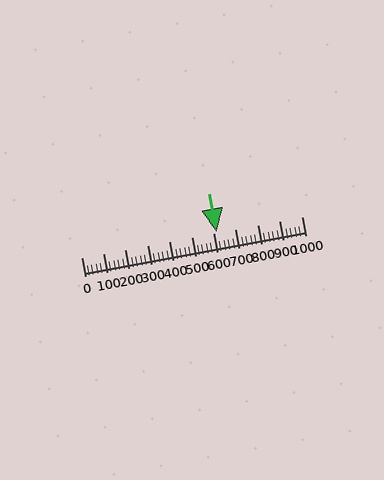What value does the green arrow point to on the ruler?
The green arrow points to approximately 616.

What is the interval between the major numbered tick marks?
The major tick marks are spaced 100 units apart.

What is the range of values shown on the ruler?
The ruler shows values from 0 to 1000.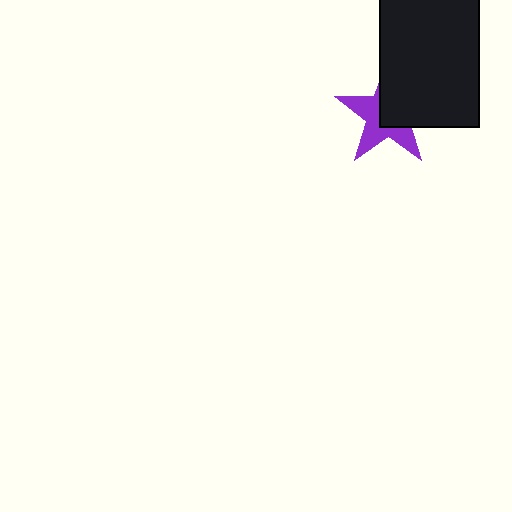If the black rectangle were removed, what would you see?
You would see the complete purple star.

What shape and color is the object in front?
The object in front is a black rectangle.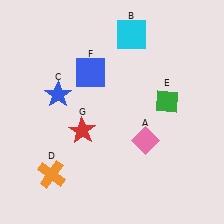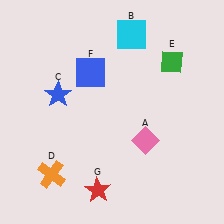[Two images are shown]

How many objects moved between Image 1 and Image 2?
2 objects moved between the two images.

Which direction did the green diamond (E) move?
The green diamond (E) moved up.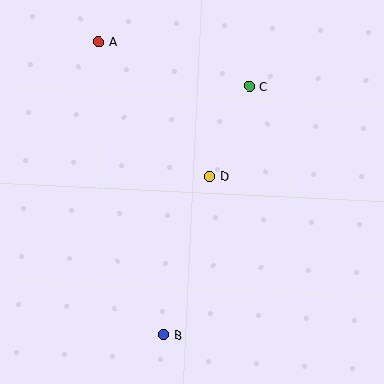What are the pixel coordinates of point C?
Point C is at (250, 86).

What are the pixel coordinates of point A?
Point A is at (99, 42).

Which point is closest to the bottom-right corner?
Point B is closest to the bottom-right corner.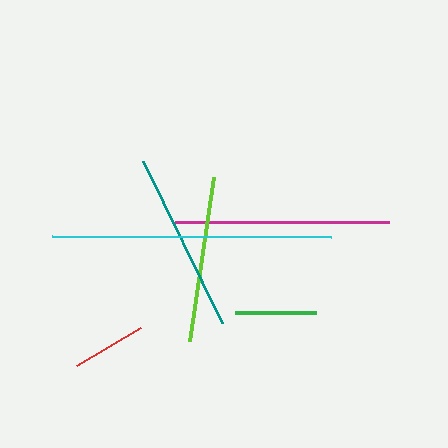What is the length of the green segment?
The green segment is approximately 81 pixels long.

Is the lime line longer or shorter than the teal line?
The teal line is longer than the lime line.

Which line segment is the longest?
The cyan line is the longest at approximately 280 pixels.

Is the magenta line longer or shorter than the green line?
The magenta line is longer than the green line.